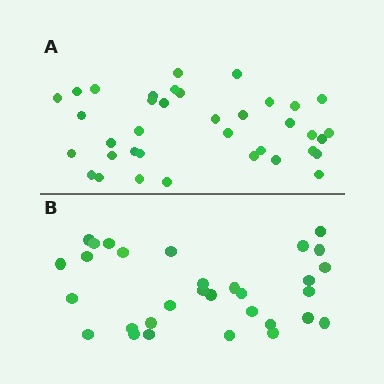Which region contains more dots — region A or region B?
Region A (the top region) has more dots.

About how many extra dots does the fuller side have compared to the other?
Region A has about 6 more dots than region B.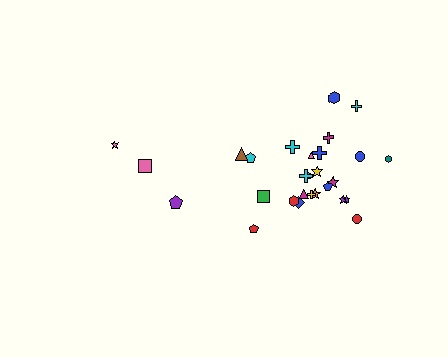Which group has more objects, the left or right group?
The right group.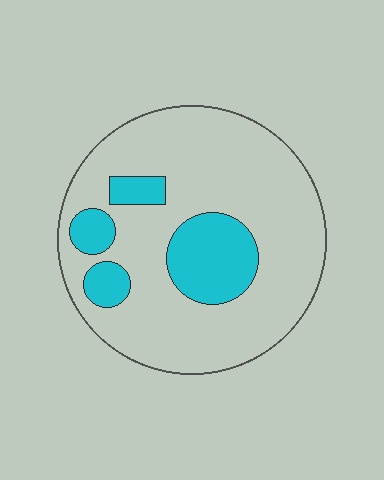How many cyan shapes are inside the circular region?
4.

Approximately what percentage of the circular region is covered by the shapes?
Approximately 20%.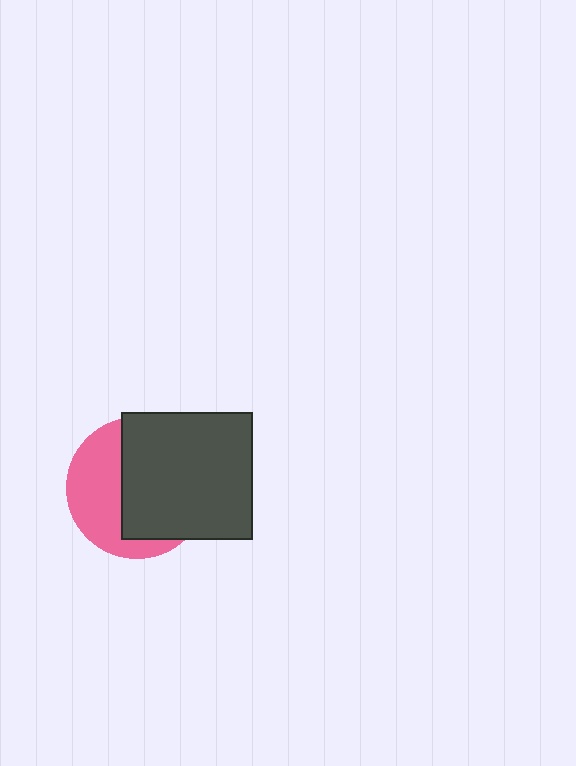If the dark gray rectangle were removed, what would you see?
You would see the complete pink circle.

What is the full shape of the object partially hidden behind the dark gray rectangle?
The partially hidden object is a pink circle.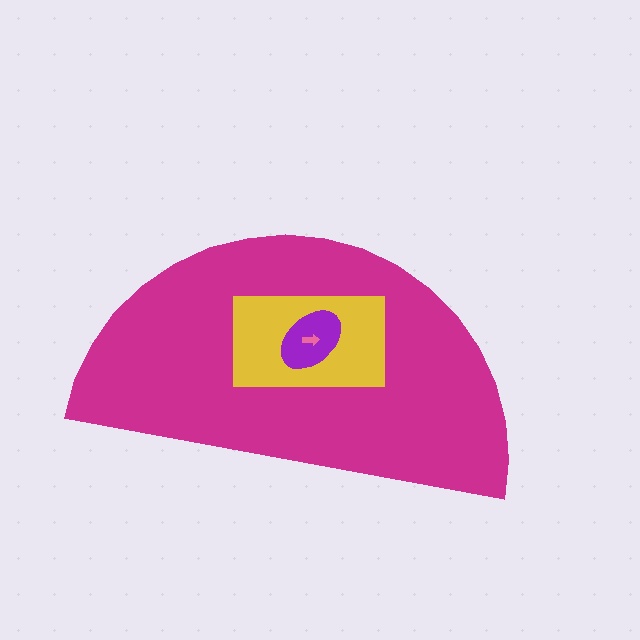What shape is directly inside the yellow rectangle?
The purple ellipse.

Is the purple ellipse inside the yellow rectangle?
Yes.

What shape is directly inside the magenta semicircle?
The yellow rectangle.